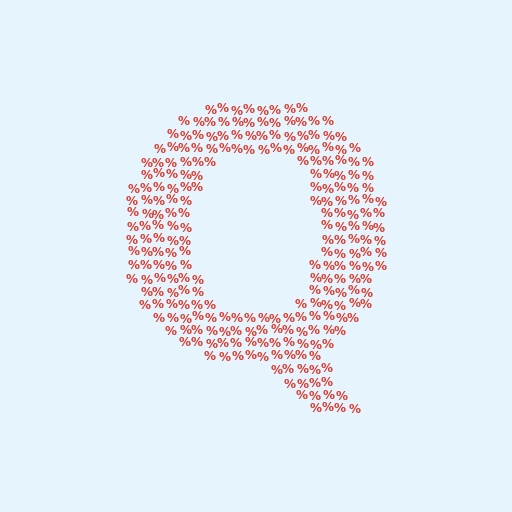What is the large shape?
The large shape is the letter Q.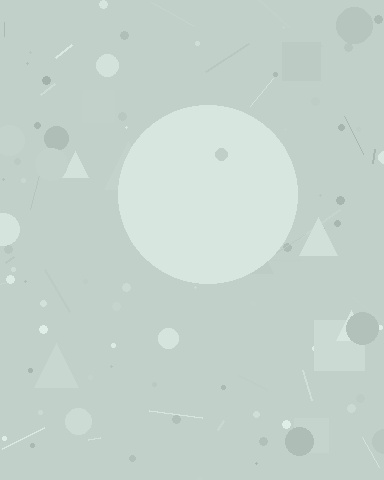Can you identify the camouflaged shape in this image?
The camouflaged shape is a circle.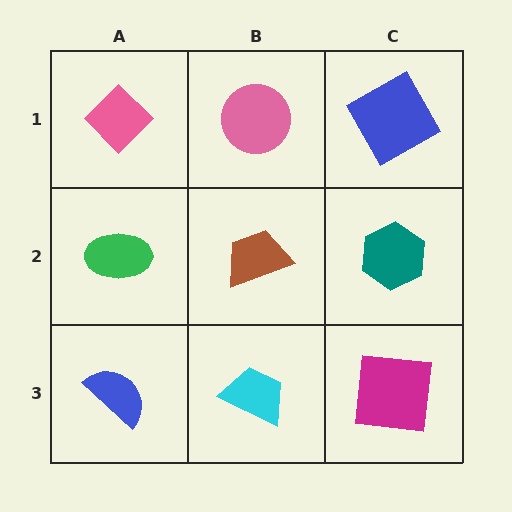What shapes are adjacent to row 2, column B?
A pink circle (row 1, column B), a cyan trapezoid (row 3, column B), a green ellipse (row 2, column A), a teal hexagon (row 2, column C).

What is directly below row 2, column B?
A cyan trapezoid.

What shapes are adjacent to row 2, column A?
A pink diamond (row 1, column A), a blue semicircle (row 3, column A), a brown trapezoid (row 2, column B).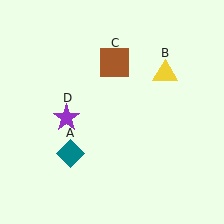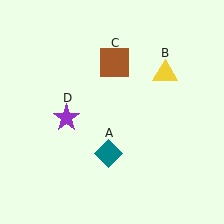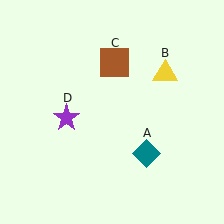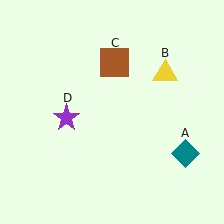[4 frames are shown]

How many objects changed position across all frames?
1 object changed position: teal diamond (object A).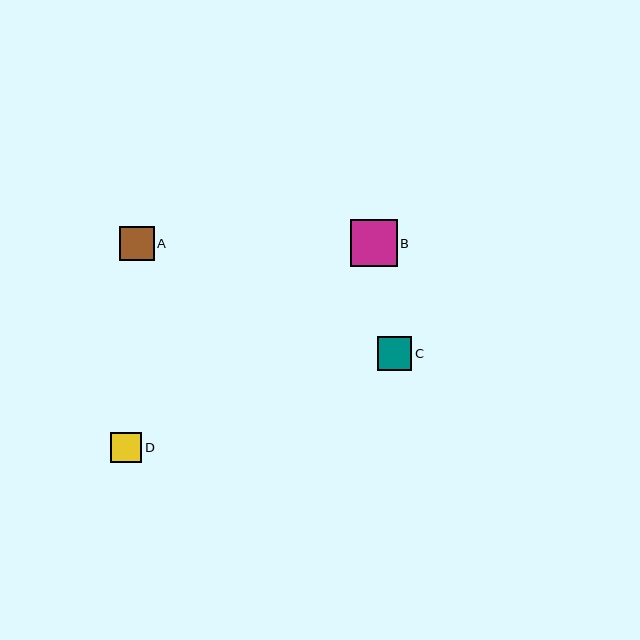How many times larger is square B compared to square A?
Square B is approximately 1.4 times the size of square A.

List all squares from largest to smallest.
From largest to smallest: B, A, C, D.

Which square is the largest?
Square B is the largest with a size of approximately 47 pixels.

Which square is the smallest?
Square D is the smallest with a size of approximately 31 pixels.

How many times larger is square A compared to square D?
Square A is approximately 1.1 times the size of square D.